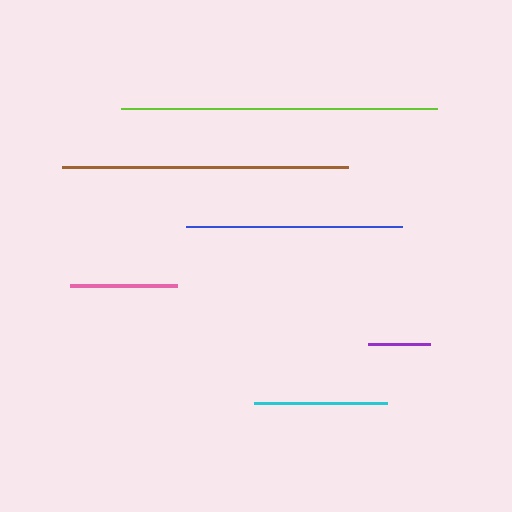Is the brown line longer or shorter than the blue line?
The brown line is longer than the blue line.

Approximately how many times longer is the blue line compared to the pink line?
The blue line is approximately 2.0 times the length of the pink line.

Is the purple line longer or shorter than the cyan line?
The cyan line is longer than the purple line.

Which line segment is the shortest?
The purple line is the shortest at approximately 61 pixels.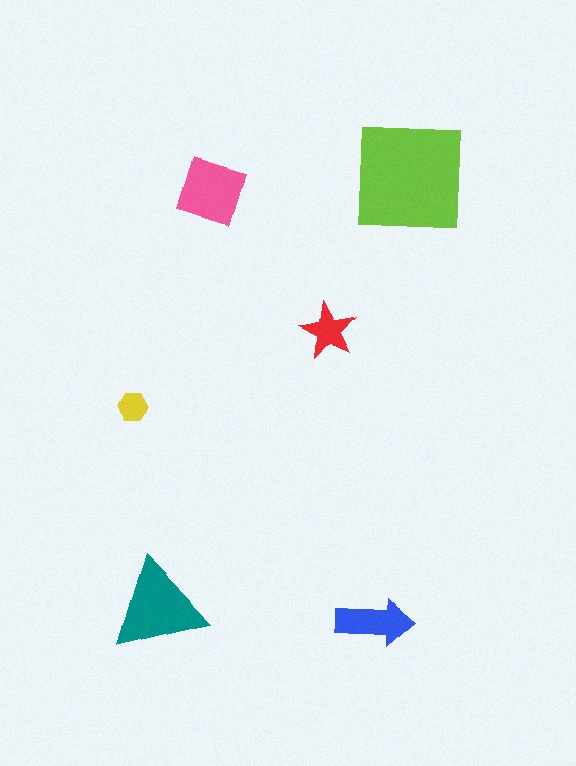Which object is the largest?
The lime square.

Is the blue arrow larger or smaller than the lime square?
Smaller.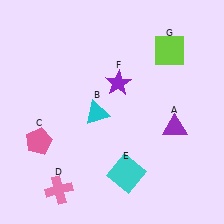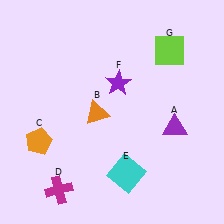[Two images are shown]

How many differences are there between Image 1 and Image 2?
There are 3 differences between the two images.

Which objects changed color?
B changed from cyan to orange. C changed from pink to orange. D changed from pink to magenta.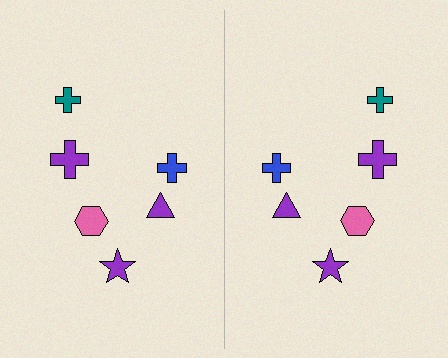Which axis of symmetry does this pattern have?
The pattern has a vertical axis of symmetry running through the center of the image.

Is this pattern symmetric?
Yes, this pattern has bilateral (reflection) symmetry.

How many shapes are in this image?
There are 12 shapes in this image.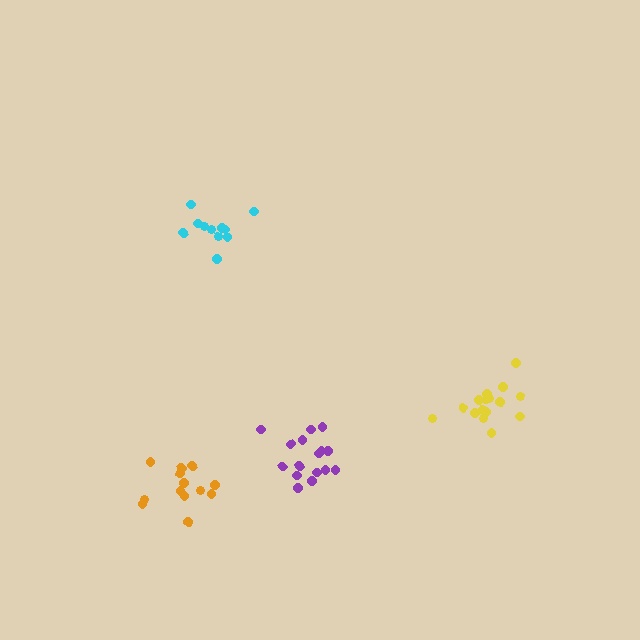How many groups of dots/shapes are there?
There are 4 groups.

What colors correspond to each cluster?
The clusters are colored: yellow, orange, cyan, purple.